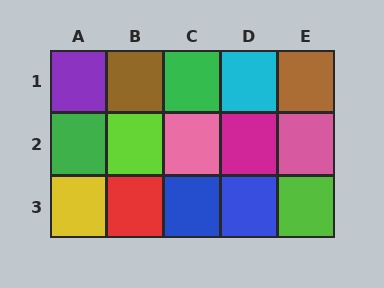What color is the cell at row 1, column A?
Purple.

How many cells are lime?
2 cells are lime.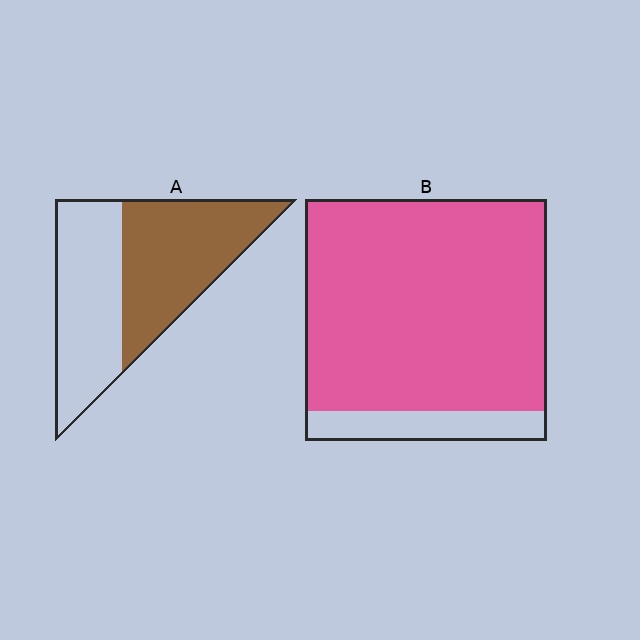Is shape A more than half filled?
Roughly half.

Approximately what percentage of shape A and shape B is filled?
A is approximately 50% and B is approximately 90%.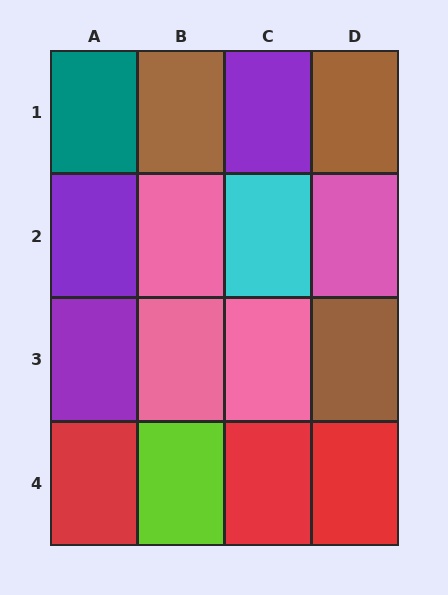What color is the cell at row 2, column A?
Purple.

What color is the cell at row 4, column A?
Red.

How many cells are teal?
1 cell is teal.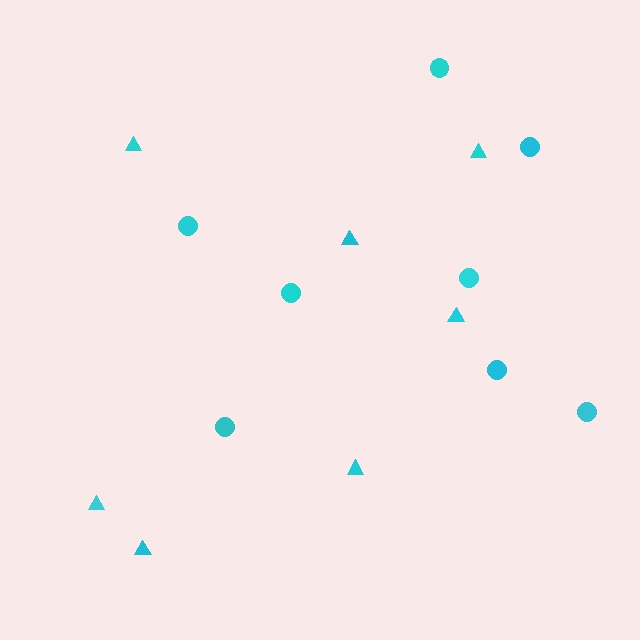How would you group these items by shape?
There are 2 groups: one group of circles (8) and one group of triangles (7).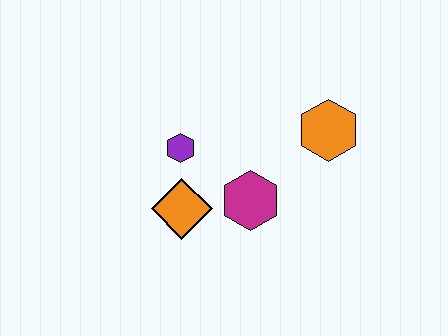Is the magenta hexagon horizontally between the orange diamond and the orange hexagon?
Yes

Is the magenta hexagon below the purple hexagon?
Yes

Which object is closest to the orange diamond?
The purple hexagon is closest to the orange diamond.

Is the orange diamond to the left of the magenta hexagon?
Yes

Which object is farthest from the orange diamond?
The orange hexagon is farthest from the orange diamond.